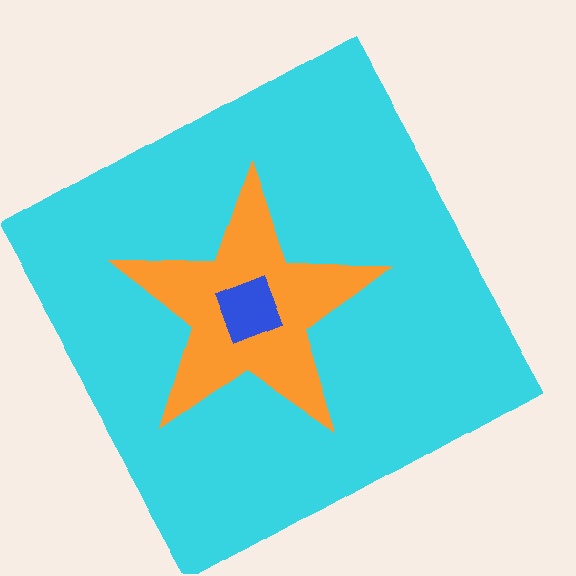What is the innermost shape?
The blue diamond.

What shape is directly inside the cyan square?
The orange star.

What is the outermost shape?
The cyan square.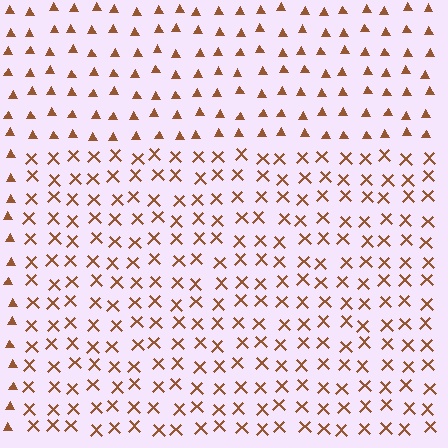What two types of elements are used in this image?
The image uses X marks inside the rectangle region and triangles outside it.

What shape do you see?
I see a rectangle.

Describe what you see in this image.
The image is filled with small brown elements arranged in a uniform grid. A rectangle-shaped region contains X marks, while the surrounding area contains triangles. The boundary is defined purely by the change in element shape.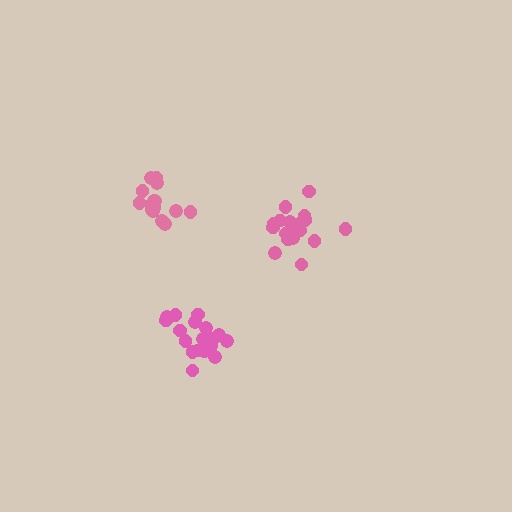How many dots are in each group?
Group 1: 19 dots, Group 2: 18 dots, Group 3: 15 dots (52 total).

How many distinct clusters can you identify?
There are 3 distinct clusters.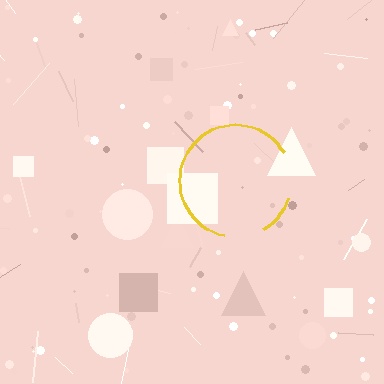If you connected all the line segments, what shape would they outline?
They would outline a circle.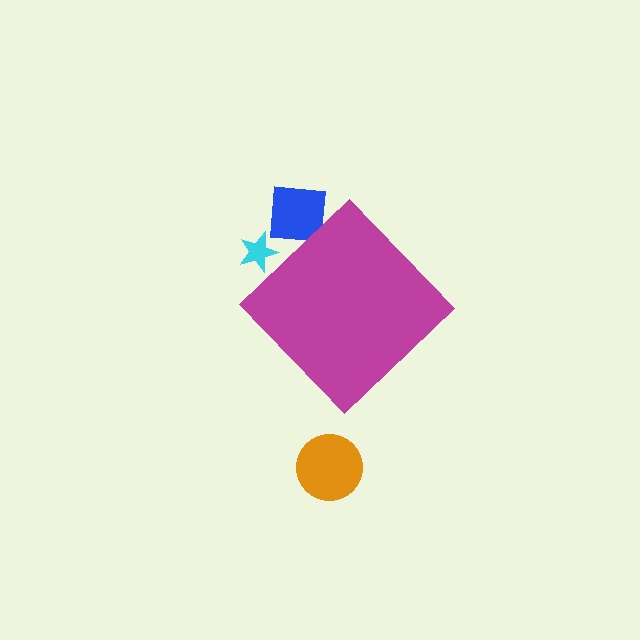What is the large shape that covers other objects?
A magenta diamond.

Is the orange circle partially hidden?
No, the orange circle is fully visible.